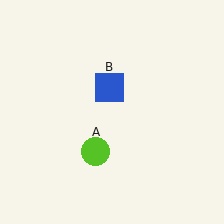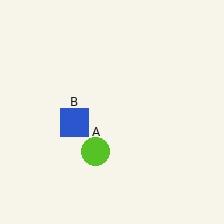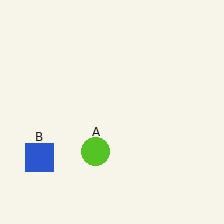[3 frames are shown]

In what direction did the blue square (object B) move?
The blue square (object B) moved down and to the left.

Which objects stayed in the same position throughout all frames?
Lime circle (object A) remained stationary.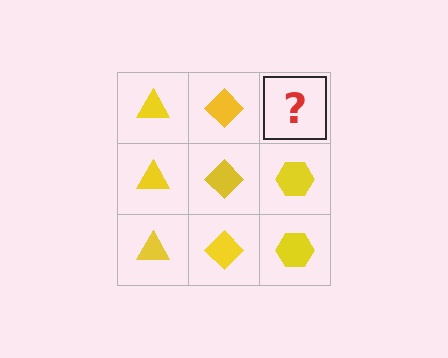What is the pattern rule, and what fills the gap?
The rule is that each column has a consistent shape. The gap should be filled with a yellow hexagon.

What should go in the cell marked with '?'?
The missing cell should contain a yellow hexagon.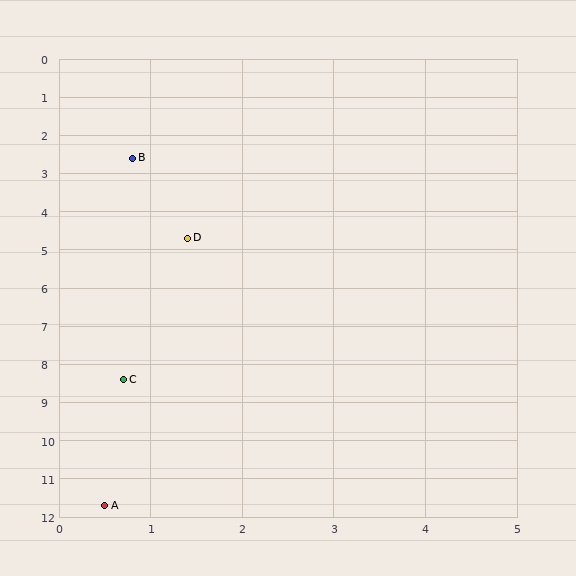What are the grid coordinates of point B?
Point B is at approximately (0.8, 2.6).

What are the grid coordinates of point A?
Point A is at approximately (0.5, 11.7).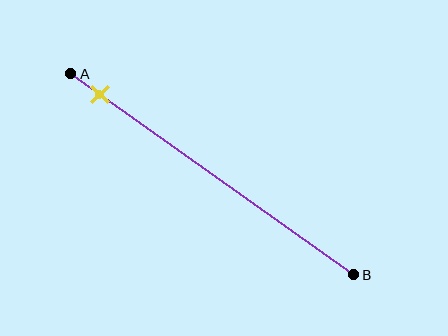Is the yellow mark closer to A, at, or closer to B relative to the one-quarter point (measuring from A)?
The yellow mark is closer to point A than the one-quarter point of segment AB.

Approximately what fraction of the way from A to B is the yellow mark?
The yellow mark is approximately 10% of the way from A to B.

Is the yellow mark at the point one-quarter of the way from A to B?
No, the mark is at about 10% from A, not at the 25% one-quarter point.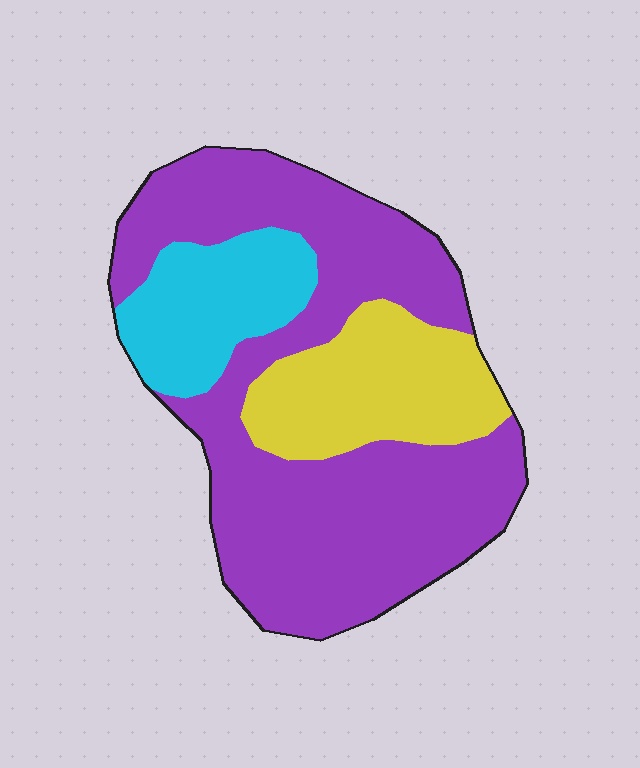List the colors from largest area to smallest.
From largest to smallest: purple, yellow, cyan.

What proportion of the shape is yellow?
Yellow covers 21% of the shape.